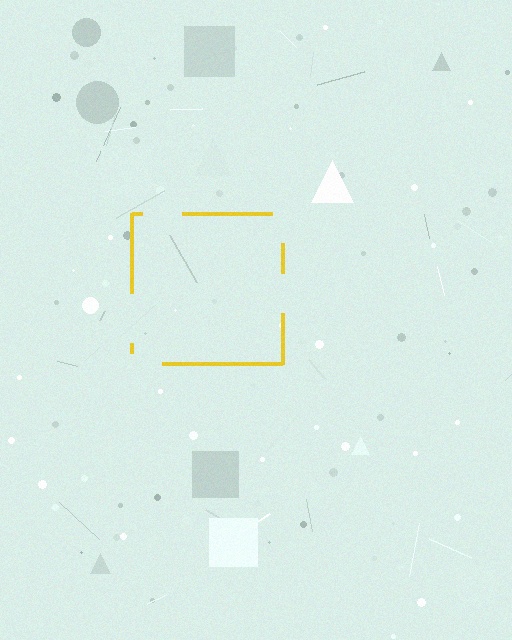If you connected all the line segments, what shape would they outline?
They would outline a square.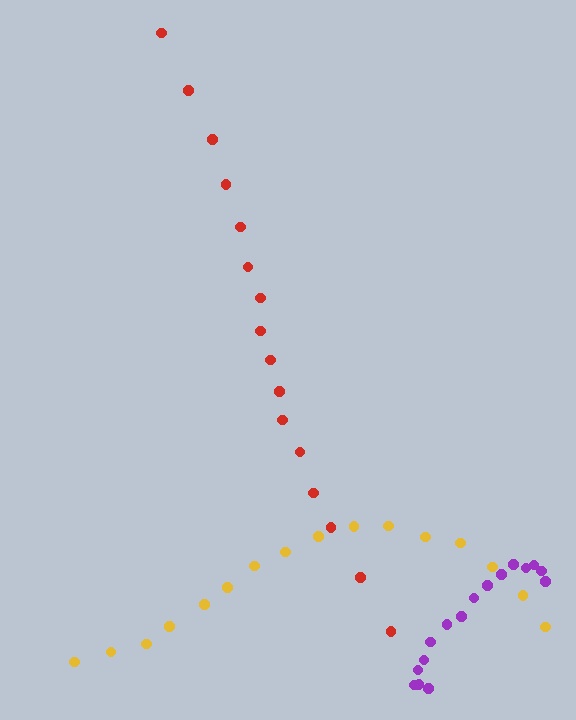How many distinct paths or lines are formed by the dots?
There are 3 distinct paths.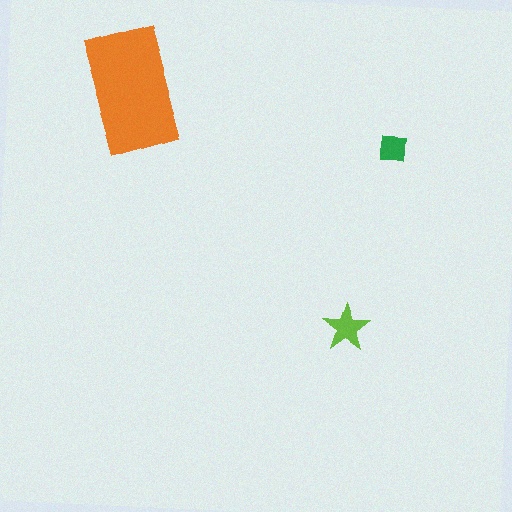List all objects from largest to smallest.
The orange rectangle, the lime star, the green square.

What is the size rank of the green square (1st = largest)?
3rd.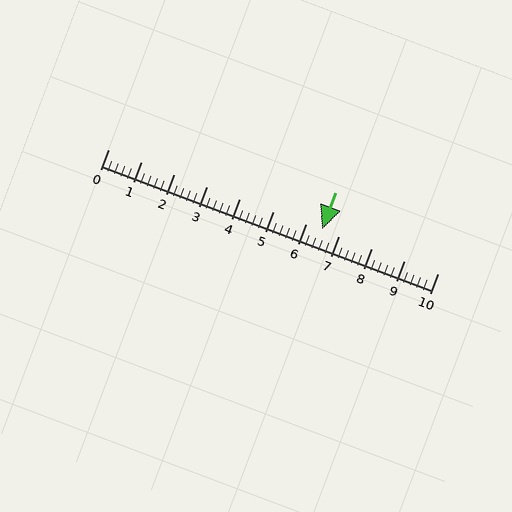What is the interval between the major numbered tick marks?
The major tick marks are spaced 1 units apart.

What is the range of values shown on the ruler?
The ruler shows values from 0 to 10.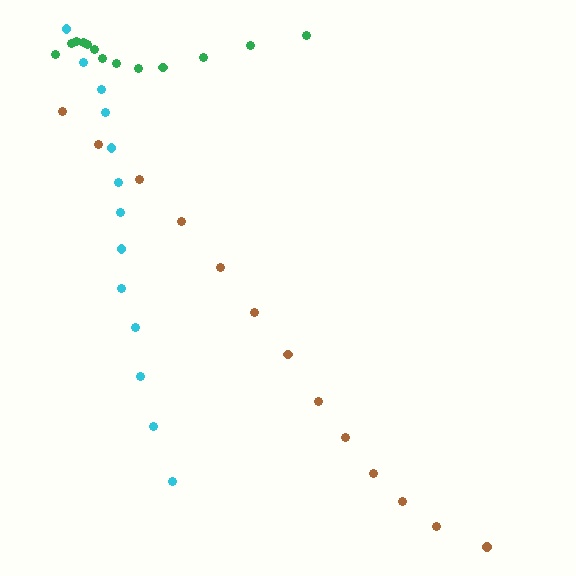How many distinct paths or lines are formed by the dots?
There are 3 distinct paths.